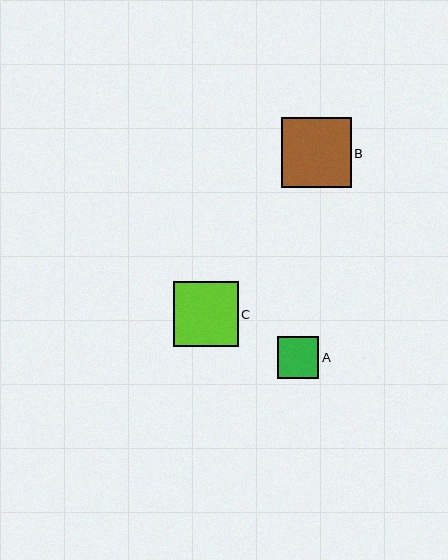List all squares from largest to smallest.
From largest to smallest: B, C, A.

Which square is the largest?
Square B is the largest with a size of approximately 70 pixels.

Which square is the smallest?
Square A is the smallest with a size of approximately 42 pixels.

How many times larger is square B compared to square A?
Square B is approximately 1.7 times the size of square A.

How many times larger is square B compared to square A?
Square B is approximately 1.7 times the size of square A.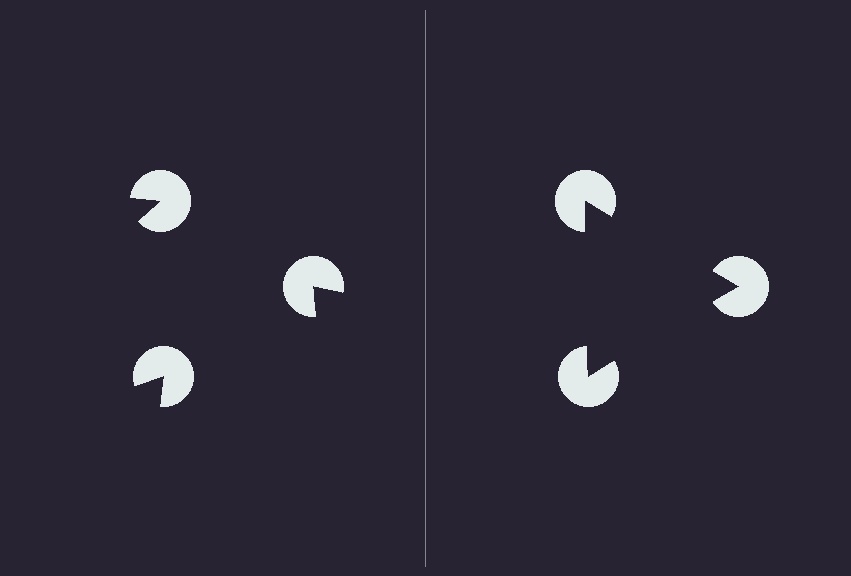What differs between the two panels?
The pac-man discs are positioned identically on both sides; only the wedge orientations differ. On the right they align to a triangle; on the left they are misaligned.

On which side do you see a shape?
An illusory triangle appears on the right side. On the left side the wedge cuts are rotated, so no coherent shape forms.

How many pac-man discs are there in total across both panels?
6 — 3 on each side.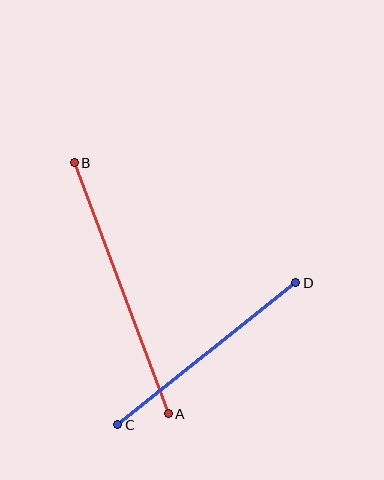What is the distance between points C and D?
The distance is approximately 228 pixels.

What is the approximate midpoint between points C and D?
The midpoint is at approximately (207, 354) pixels.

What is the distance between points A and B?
The distance is approximately 268 pixels.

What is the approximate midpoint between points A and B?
The midpoint is at approximately (121, 288) pixels.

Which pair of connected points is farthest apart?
Points A and B are farthest apart.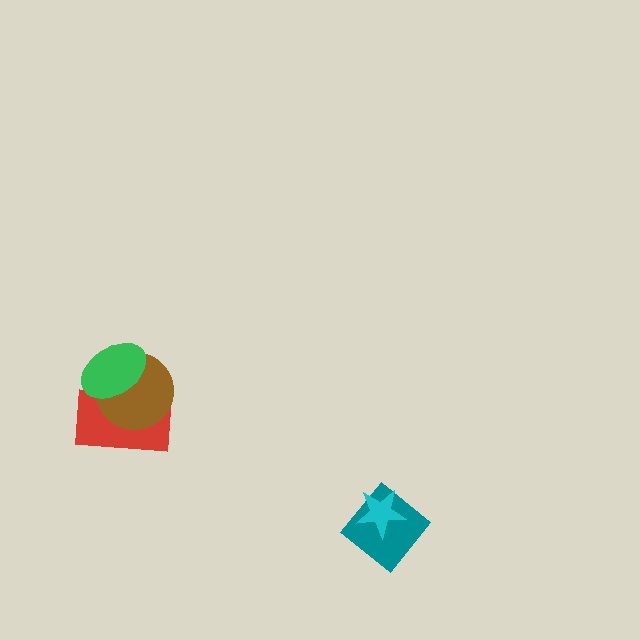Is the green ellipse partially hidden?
No, no other shape covers it.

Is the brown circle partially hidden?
Yes, it is partially covered by another shape.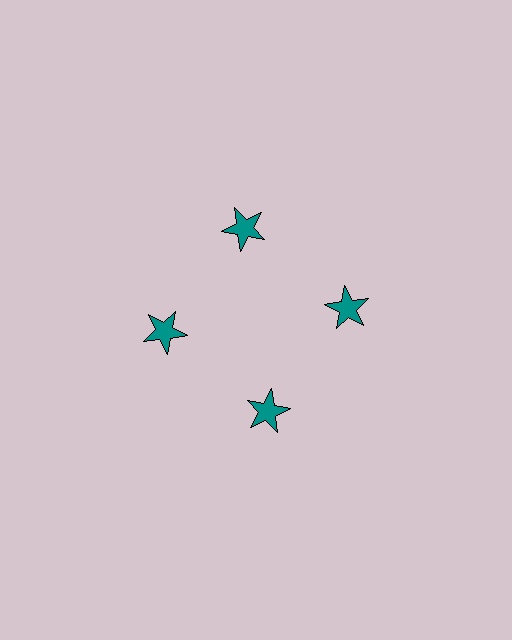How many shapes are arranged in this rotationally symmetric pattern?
There are 4 shapes, arranged in 4 groups of 1.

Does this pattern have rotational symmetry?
Yes, this pattern has 4-fold rotational symmetry. It looks the same after rotating 90 degrees around the center.